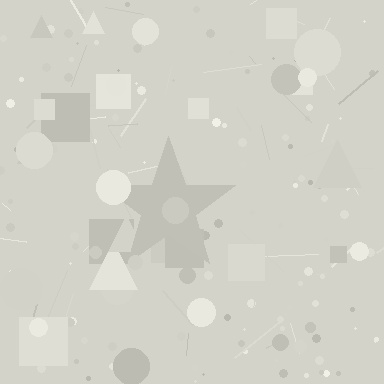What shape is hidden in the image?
A star is hidden in the image.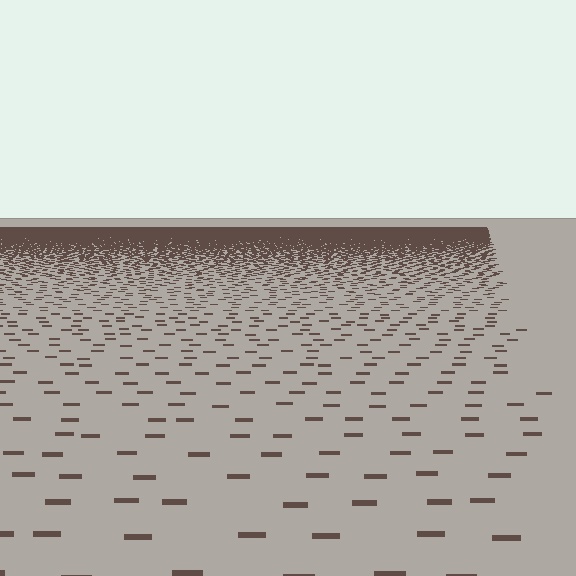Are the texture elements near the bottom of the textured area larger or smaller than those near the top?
Larger. Near the bottom, elements are closer to the viewer and appear at a bigger on-screen size.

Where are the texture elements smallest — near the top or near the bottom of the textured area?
Near the top.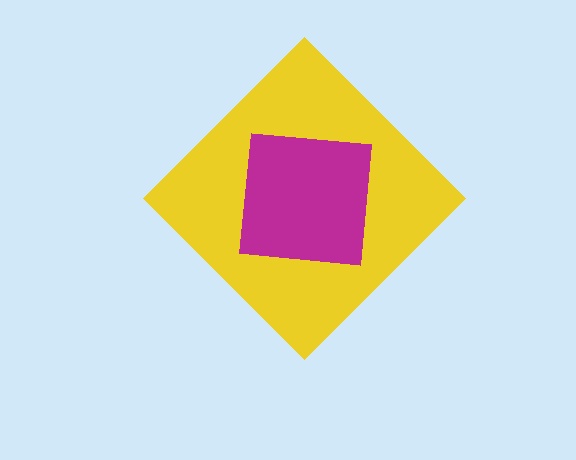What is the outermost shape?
The yellow diamond.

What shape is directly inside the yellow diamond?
The magenta square.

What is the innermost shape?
The magenta square.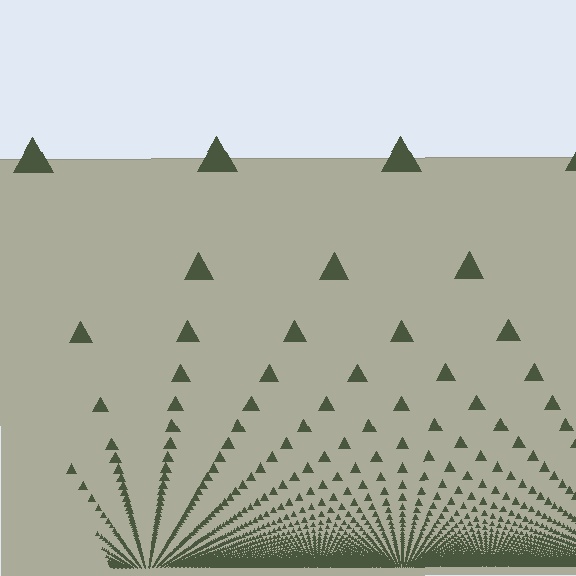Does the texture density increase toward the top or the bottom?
Density increases toward the bottom.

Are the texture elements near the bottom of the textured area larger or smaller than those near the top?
Smaller. The gradient is inverted — elements near the bottom are smaller and denser.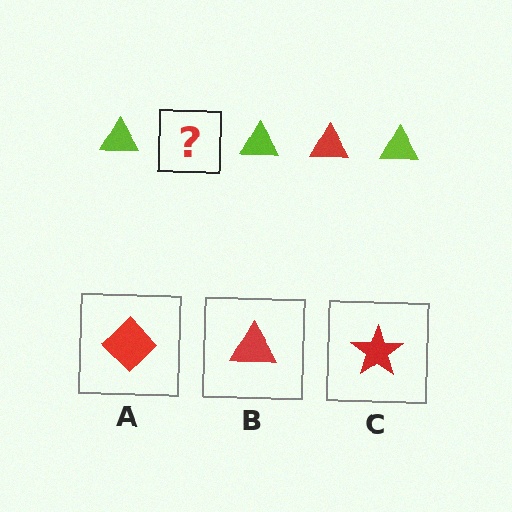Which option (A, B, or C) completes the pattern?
B.